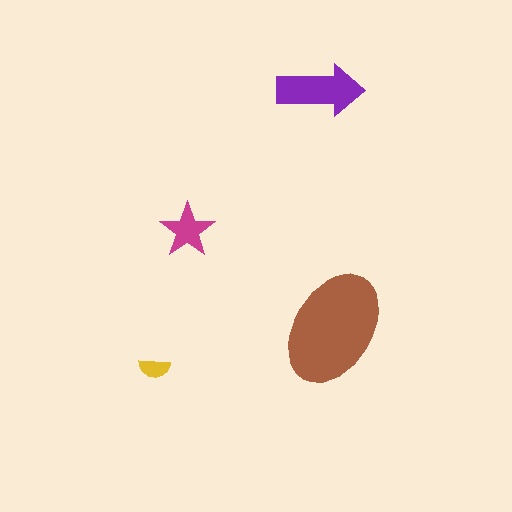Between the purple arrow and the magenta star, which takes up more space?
The purple arrow.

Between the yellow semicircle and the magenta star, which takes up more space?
The magenta star.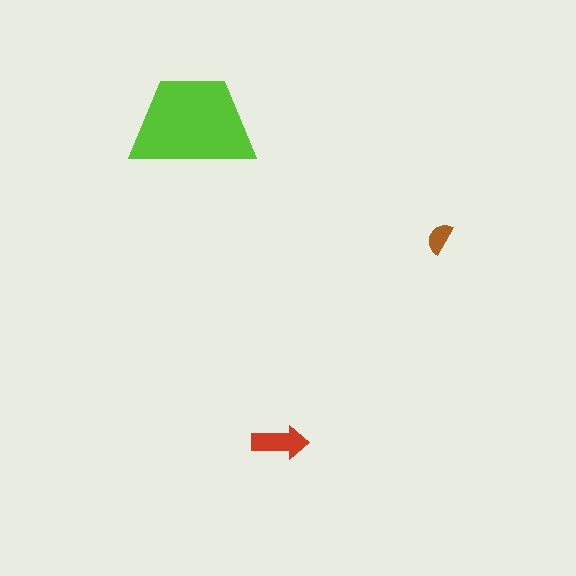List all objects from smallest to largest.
The brown semicircle, the red arrow, the lime trapezoid.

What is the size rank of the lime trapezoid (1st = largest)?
1st.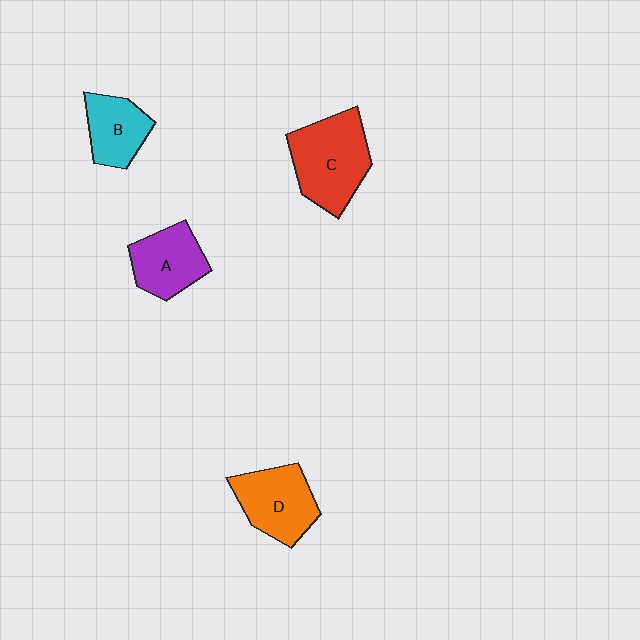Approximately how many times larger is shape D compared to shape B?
Approximately 1.3 times.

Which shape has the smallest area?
Shape B (cyan).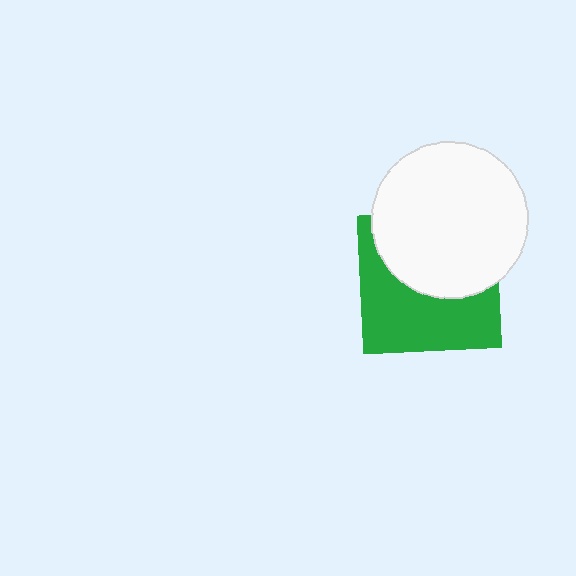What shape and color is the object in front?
The object in front is a white circle.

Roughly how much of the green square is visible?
About half of it is visible (roughly 51%).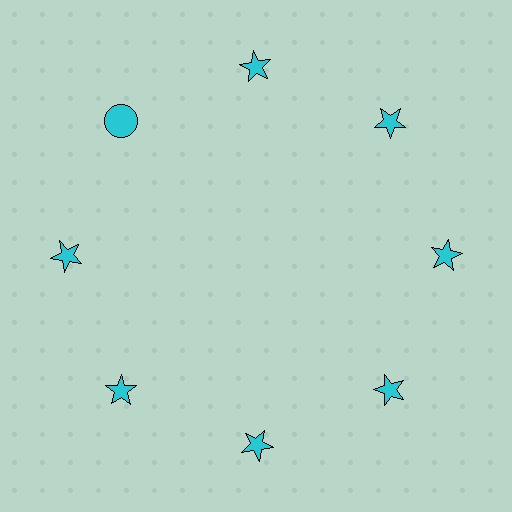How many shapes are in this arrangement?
There are 8 shapes arranged in a ring pattern.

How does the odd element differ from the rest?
It has a different shape: circle instead of star.